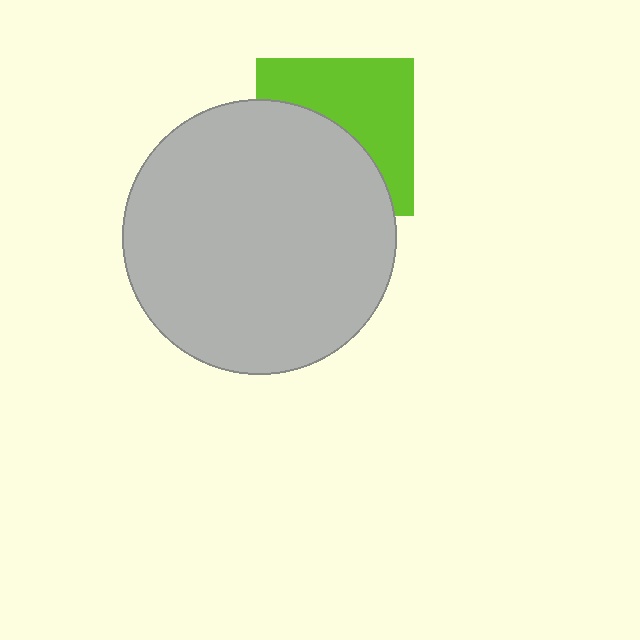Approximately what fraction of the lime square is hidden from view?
Roughly 50% of the lime square is hidden behind the light gray circle.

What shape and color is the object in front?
The object in front is a light gray circle.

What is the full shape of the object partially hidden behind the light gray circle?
The partially hidden object is a lime square.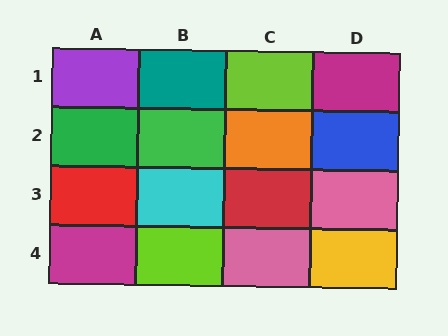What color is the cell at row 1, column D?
Magenta.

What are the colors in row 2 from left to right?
Green, green, orange, blue.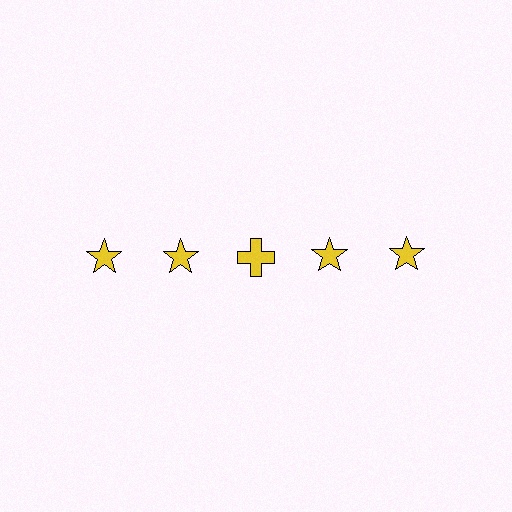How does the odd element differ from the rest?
It has a different shape: cross instead of star.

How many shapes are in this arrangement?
There are 5 shapes arranged in a grid pattern.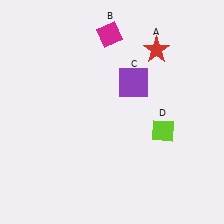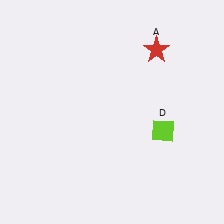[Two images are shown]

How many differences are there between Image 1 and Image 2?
There are 2 differences between the two images.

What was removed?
The magenta diamond (B), the purple square (C) were removed in Image 2.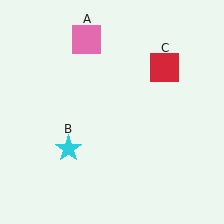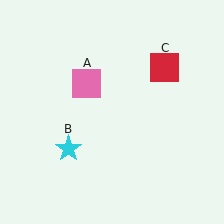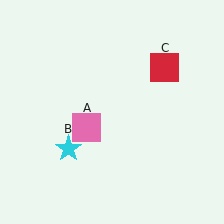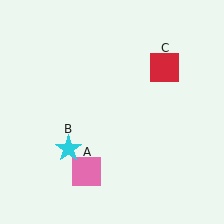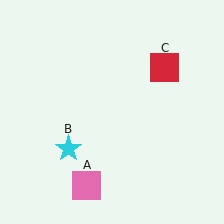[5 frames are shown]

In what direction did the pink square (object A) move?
The pink square (object A) moved down.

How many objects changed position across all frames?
1 object changed position: pink square (object A).